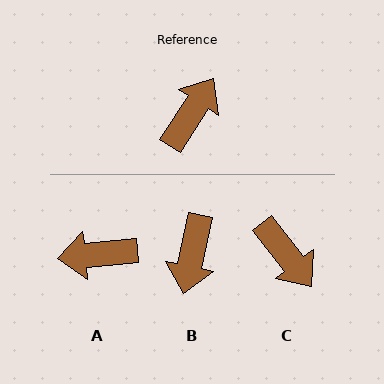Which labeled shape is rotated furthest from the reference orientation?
B, about 159 degrees away.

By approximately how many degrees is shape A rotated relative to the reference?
Approximately 129 degrees counter-clockwise.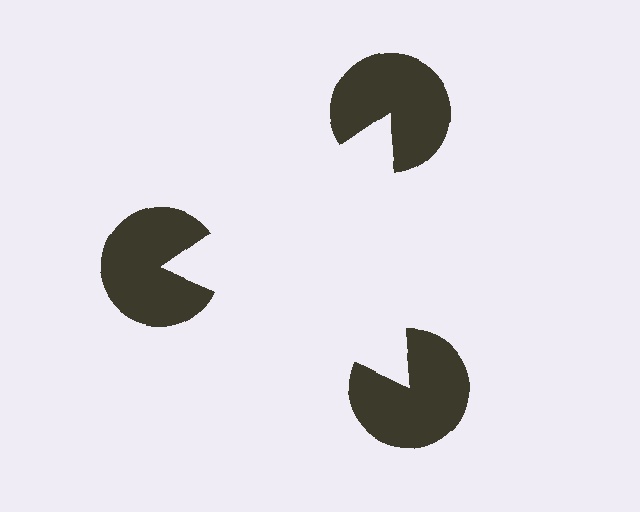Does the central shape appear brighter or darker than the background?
It typically appears slightly brighter than the background, even though no actual brightness change is drawn.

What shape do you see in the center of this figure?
An illusory triangle — its edges are inferred from the aligned wedge cuts in the pac-man discs, not physically drawn.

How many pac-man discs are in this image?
There are 3 — one at each vertex of the illusory triangle.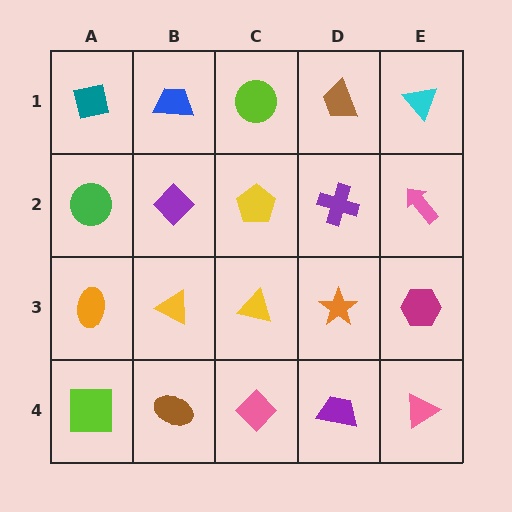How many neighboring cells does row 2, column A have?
3.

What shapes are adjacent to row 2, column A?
A teal square (row 1, column A), an orange ellipse (row 3, column A), a purple diamond (row 2, column B).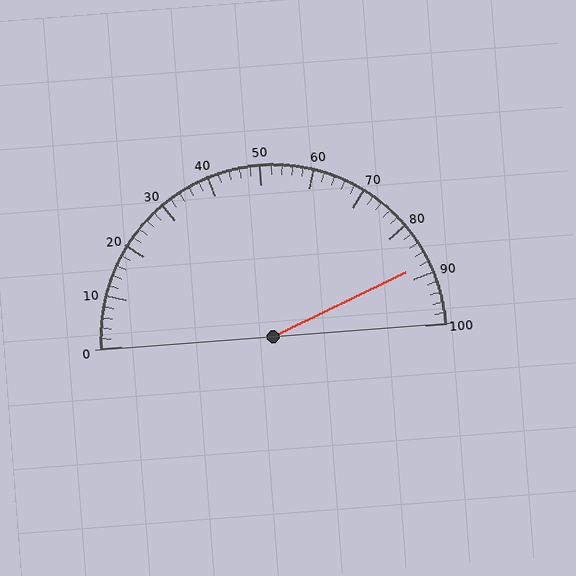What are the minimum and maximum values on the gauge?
The gauge ranges from 0 to 100.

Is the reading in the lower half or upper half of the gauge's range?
The reading is in the upper half of the range (0 to 100).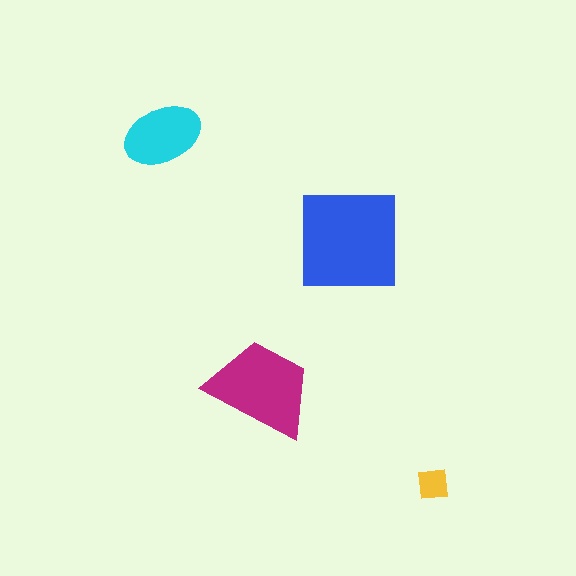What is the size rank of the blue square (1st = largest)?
1st.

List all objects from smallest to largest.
The yellow square, the cyan ellipse, the magenta trapezoid, the blue square.